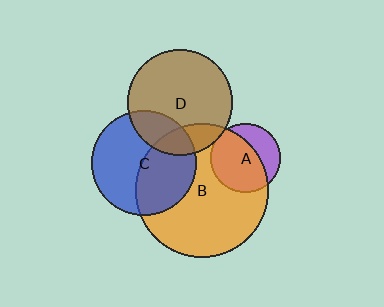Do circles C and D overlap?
Yes.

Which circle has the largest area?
Circle B (orange).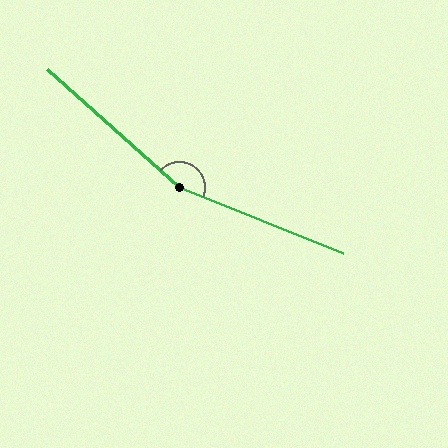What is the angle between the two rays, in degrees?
Approximately 160 degrees.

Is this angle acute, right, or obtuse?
It is obtuse.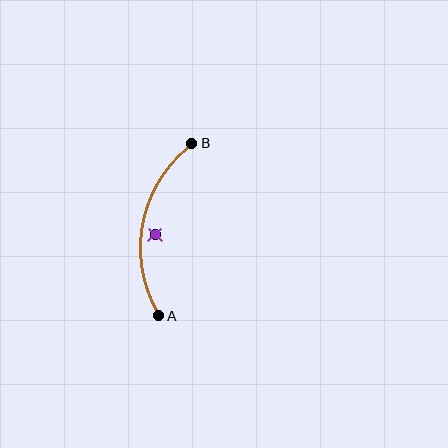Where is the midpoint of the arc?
The arc midpoint is the point on the curve farthest from the straight line joining A and B. It sits to the left of that line.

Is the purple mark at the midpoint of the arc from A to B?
No — the purple mark does not lie on the arc at all. It sits slightly inside the curve.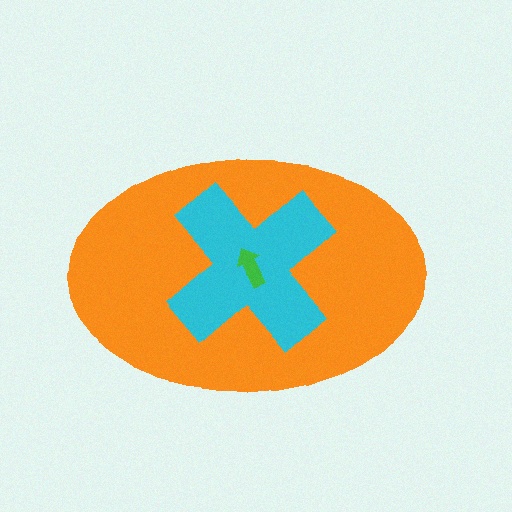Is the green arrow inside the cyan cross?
Yes.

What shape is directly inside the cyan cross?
The green arrow.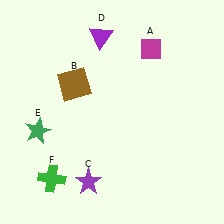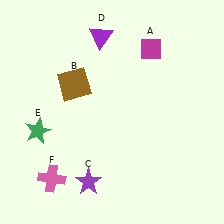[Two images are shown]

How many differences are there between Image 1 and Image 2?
There is 1 difference between the two images.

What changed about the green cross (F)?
In Image 1, F is green. In Image 2, it changed to pink.